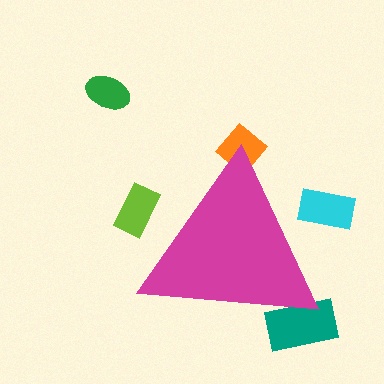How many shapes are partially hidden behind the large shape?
4 shapes are partially hidden.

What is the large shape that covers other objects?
A magenta triangle.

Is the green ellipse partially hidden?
No, the green ellipse is fully visible.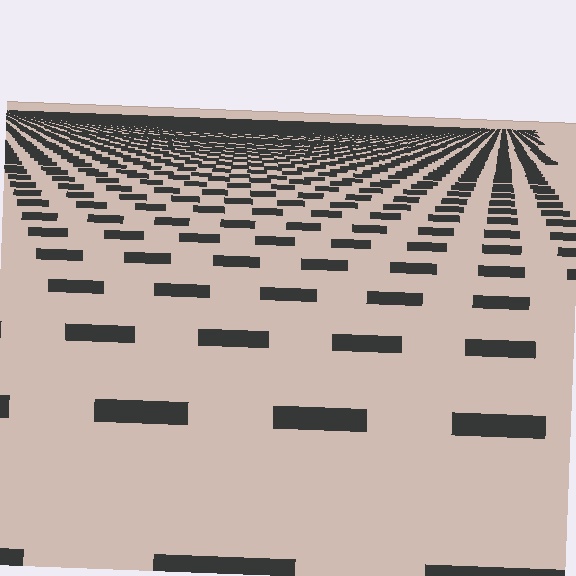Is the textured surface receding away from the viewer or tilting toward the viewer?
The surface is receding away from the viewer. Texture elements get smaller and denser toward the top.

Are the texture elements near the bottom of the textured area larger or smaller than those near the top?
Larger. Near the bottom, elements are closer to the viewer and appear at a bigger on-screen size.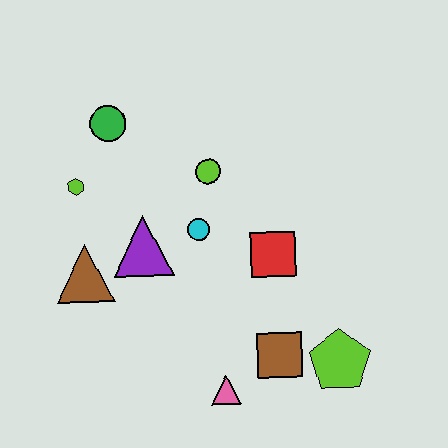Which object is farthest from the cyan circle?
The lime pentagon is farthest from the cyan circle.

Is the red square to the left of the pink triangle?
No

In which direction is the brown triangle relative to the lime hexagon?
The brown triangle is below the lime hexagon.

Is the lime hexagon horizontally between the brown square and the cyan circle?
No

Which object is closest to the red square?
The cyan circle is closest to the red square.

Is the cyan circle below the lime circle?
Yes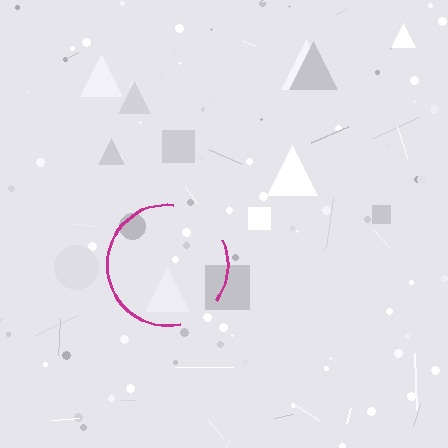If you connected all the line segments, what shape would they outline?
They would outline a circle.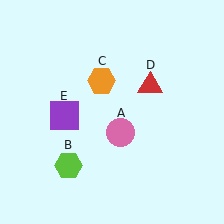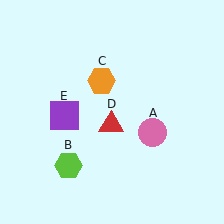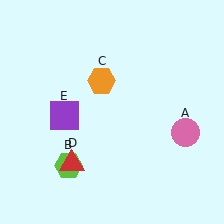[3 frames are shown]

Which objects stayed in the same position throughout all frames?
Lime hexagon (object B) and orange hexagon (object C) and purple square (object E) remained stationary.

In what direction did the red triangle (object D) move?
The red triangle (object D) moved down and to the left.